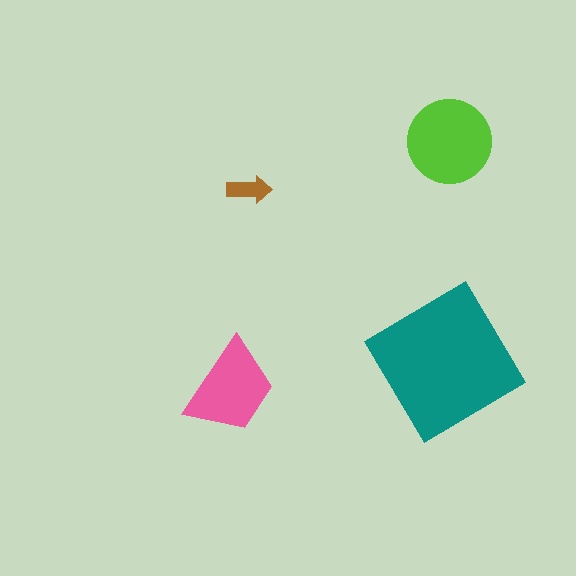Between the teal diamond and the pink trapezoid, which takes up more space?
The teal diamond.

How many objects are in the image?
There are 4 objects in the image.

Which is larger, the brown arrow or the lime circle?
The lime circle.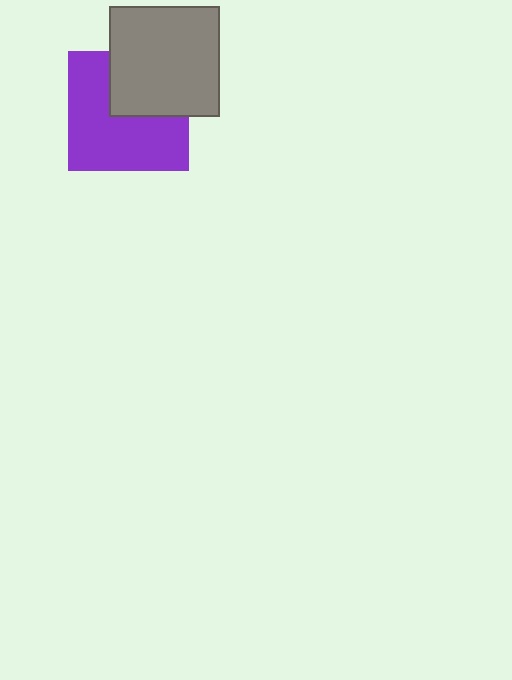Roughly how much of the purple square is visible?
About half of it is visible (roughly 64%).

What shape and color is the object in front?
The object in front is a gray square.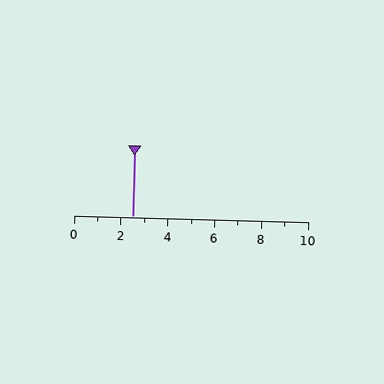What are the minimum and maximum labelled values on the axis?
The axis runs from 0 to 10.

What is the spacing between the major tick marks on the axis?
The major ticks are spaced 2 apart.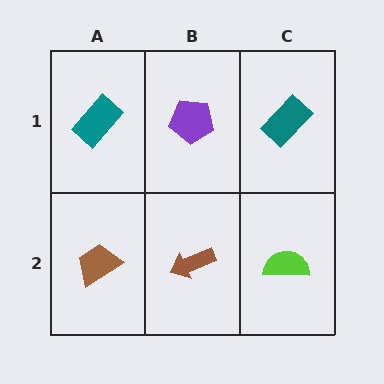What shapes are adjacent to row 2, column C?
A teal rectangle (row 1, column C), a brown arrow (row 2, column B).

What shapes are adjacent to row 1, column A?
A brown trapezoid (row 2, column A), a purple pentagon (row 1, column B).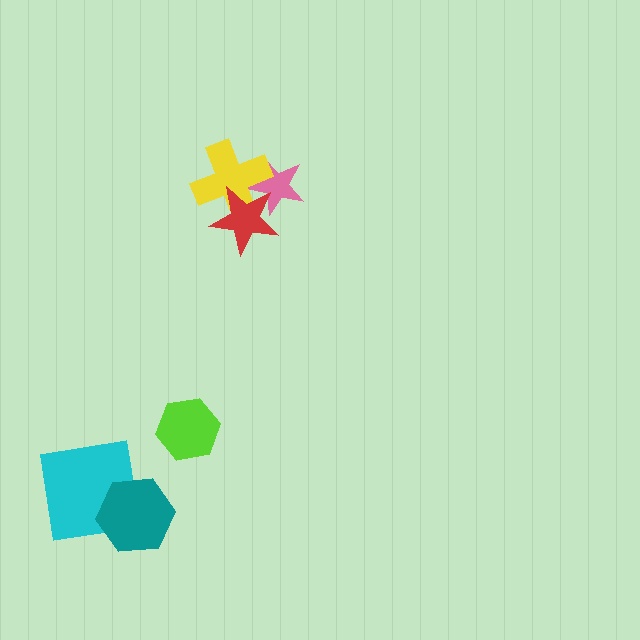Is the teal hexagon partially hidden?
No, no other shape covers it.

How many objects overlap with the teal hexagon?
1 object overlaps with the teal hexagon.